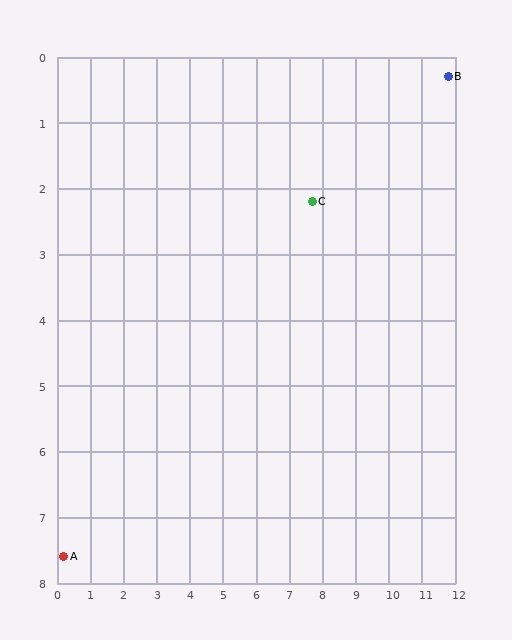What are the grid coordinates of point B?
Point B is at approximately (11.8, 0.3).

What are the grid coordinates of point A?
Point A is at approximately (0.2, 7.6).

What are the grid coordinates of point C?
Point C is at approximately (7.7, 2.2).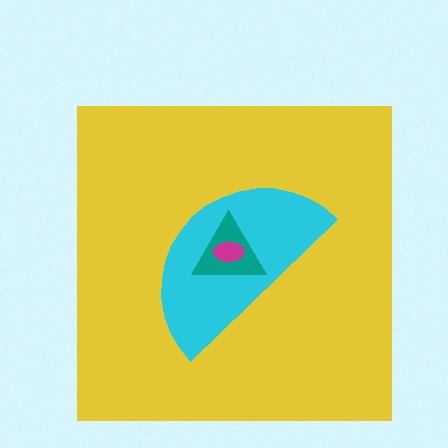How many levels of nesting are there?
4.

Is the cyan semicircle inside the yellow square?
Yes.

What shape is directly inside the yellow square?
The cyan semicircle.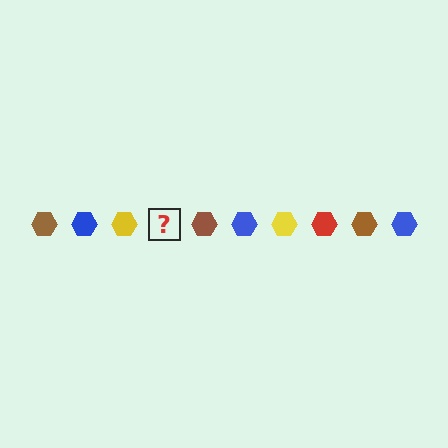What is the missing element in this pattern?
The missing element is a red hexagon.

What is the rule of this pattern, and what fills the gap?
The rule is that the pattern cycles through brown, blue, yellow, red hexagons. The gap should be filled with a red hexagon.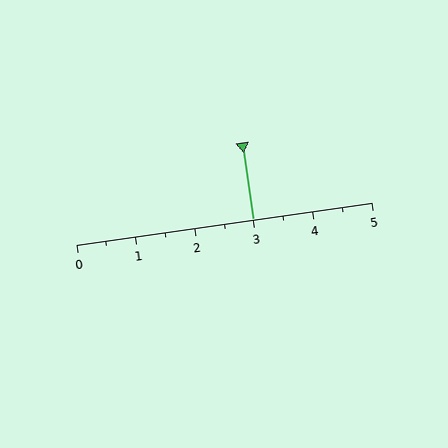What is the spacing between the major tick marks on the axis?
The major ticks are spaced 1 apart.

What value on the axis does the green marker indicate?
The marker indicates approximately 3.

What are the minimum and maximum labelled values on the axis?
The axis runs from 0 to 5.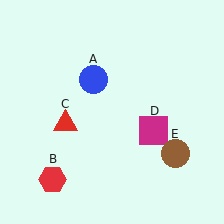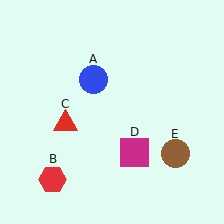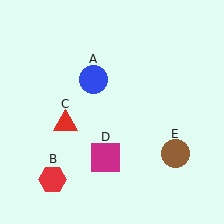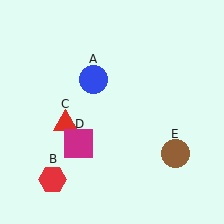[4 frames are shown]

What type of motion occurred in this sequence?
The magenta square (object D) rotated clockwise around the center of the scene.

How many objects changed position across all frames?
1 object changed position: magenta square (object D).